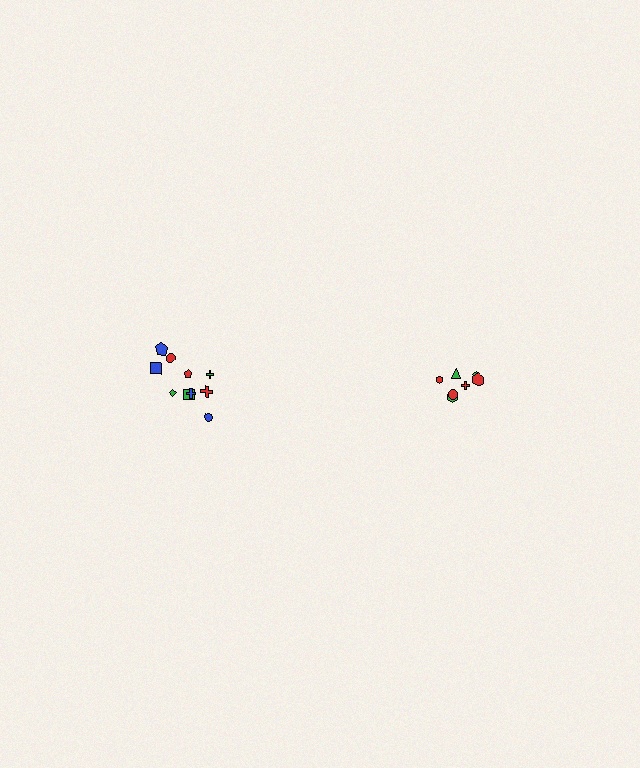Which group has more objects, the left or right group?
The left group.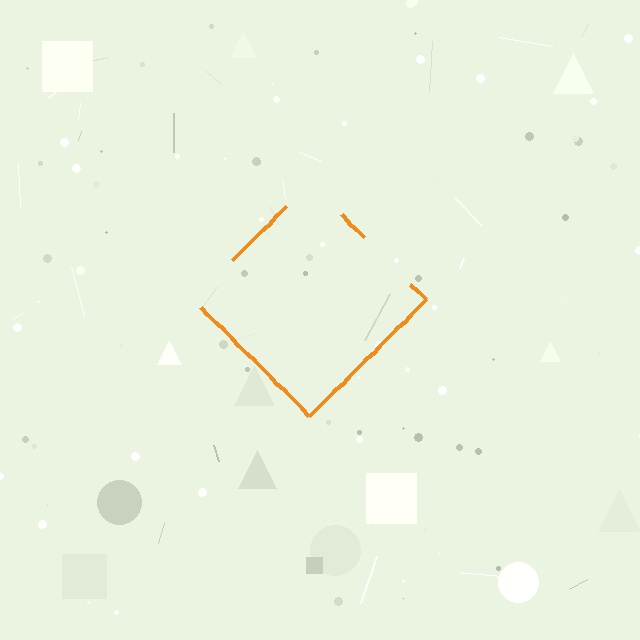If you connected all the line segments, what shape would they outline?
They would outline a diamond.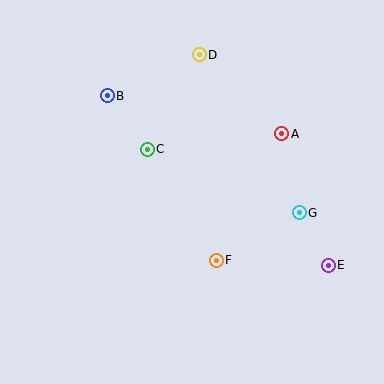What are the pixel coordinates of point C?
Point C is at (147, 149).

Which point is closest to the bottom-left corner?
Point F is closest to the bottom-left corner.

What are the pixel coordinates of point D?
Point D is at (199, 55).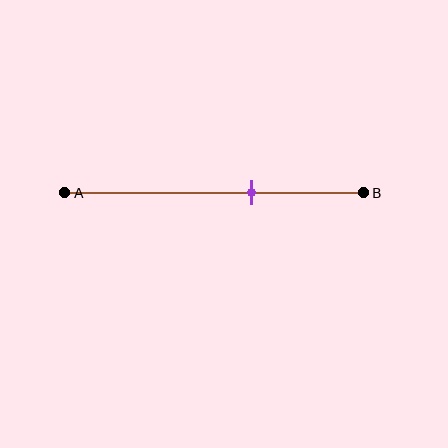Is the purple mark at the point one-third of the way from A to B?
No, the mark is at about 65% from A, not at the 33% one-third point.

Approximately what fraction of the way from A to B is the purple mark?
The purple mark is approximately 65% of the way from A to B.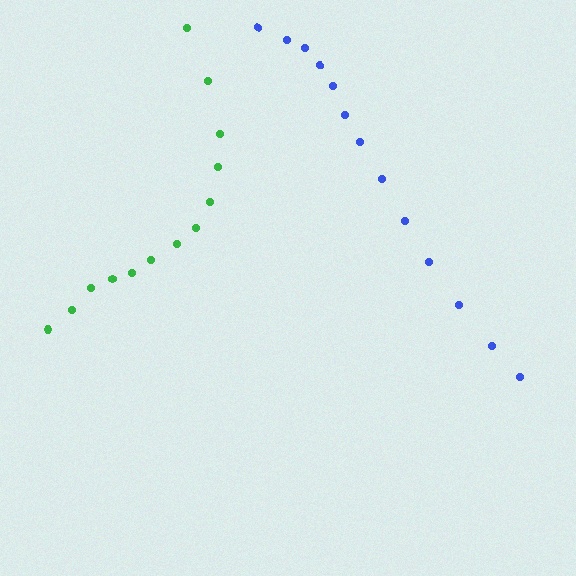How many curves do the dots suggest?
There are 2 distinct paths.